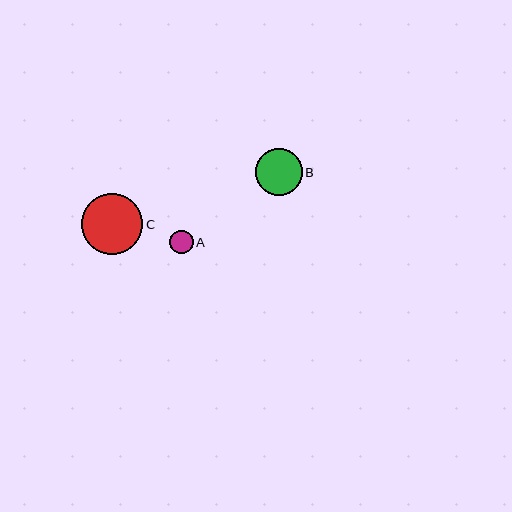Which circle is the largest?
Circle C is the largest with a size of approximately 62 pixels.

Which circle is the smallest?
Circle A is the smallest with a size of approximately 23 pixels.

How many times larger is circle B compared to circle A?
Circle B is approximately 2.0 times the size of circle A.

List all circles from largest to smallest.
From largest to smallest: C, B, A.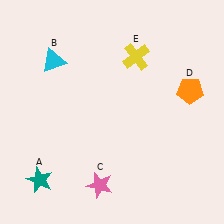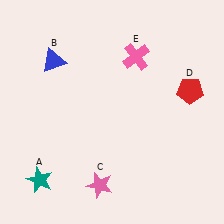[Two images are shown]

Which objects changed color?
B changed from cyan to blue. D changed from orange to red. E changed from yellow to pink.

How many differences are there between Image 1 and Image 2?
There are 3 differences between the two images.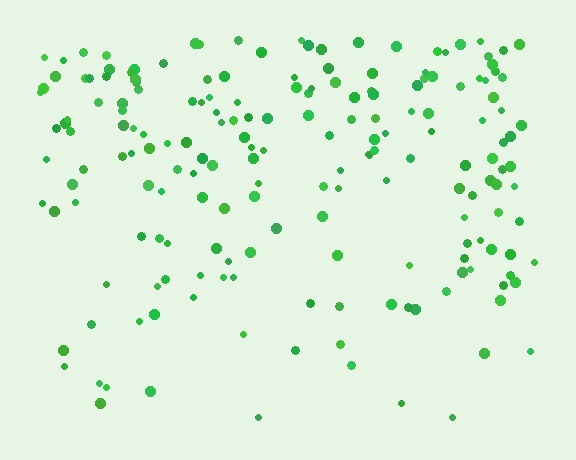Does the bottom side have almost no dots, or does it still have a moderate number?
Still a moderate number, just noticeably fewer than the top.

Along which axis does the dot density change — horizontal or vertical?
Vertical.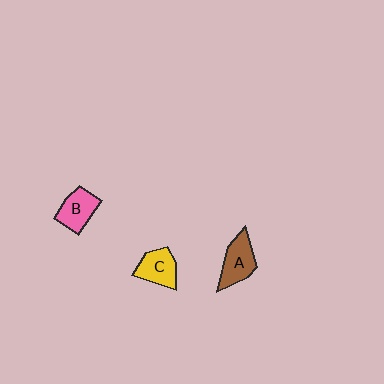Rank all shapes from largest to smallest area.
From largest to smallest: A (brown), B (pink), C (yellow).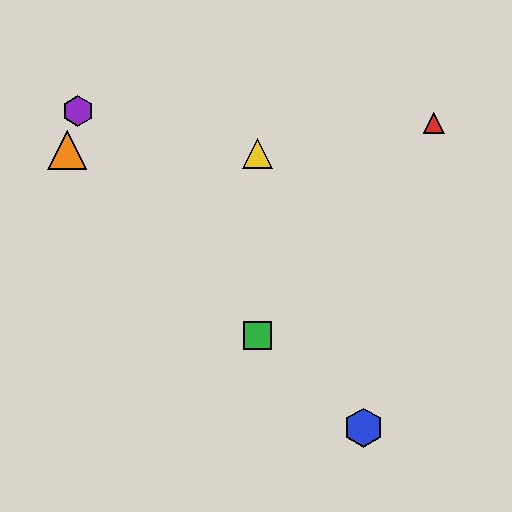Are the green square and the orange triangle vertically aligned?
No, the green square is at x≈257 and the orange triangle is at x≈67.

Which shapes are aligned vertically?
The green square, the yellow triangle are aligned vertically.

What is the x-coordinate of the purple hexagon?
The purple hexagon is at x≈78.